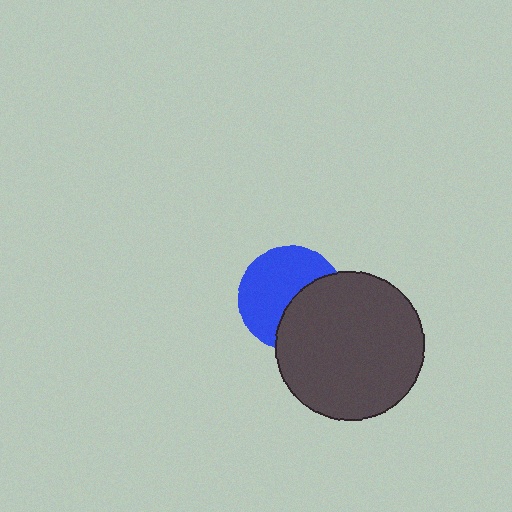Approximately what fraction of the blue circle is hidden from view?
Roughly 41% of the blue circle is hidden behind the dark gray circle.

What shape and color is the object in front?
The object in front is a dark gray circle.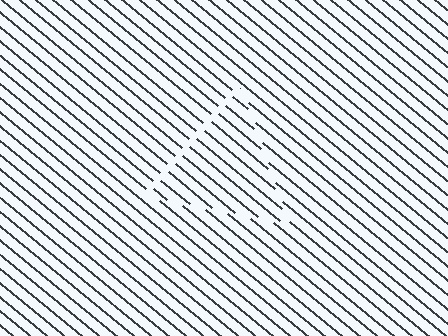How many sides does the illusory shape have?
3 sides — the line-ends trace a triangle.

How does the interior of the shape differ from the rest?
The interior of the shape contains the same grating, shifted by half a period — the contour is defined by the phase discontinuity where line-ends from the inner and outer gratings abut.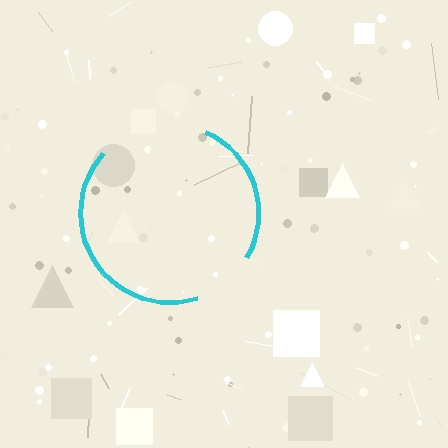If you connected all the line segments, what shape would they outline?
They would outline a circle.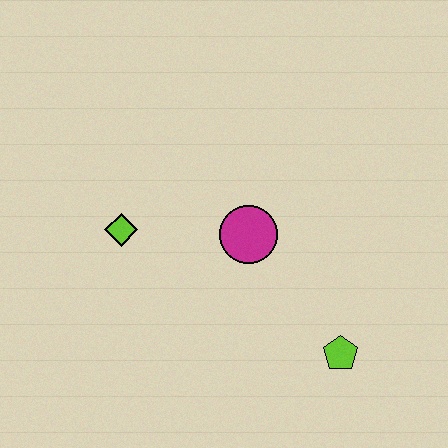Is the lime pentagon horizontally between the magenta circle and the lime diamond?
No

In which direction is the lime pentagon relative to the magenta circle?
The lime pentagon is below the magenta circle.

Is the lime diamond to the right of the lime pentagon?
No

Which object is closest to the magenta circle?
The lime diamond is closest to the magenta circle.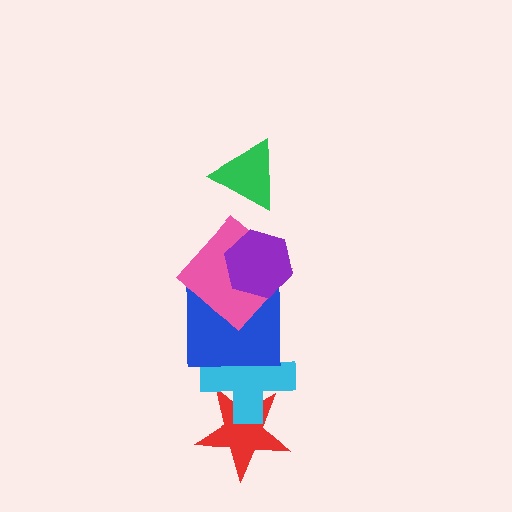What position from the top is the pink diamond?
The pink diamond is 3rd from the top.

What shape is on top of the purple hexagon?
The green triangle is on top of the purple hexagon.